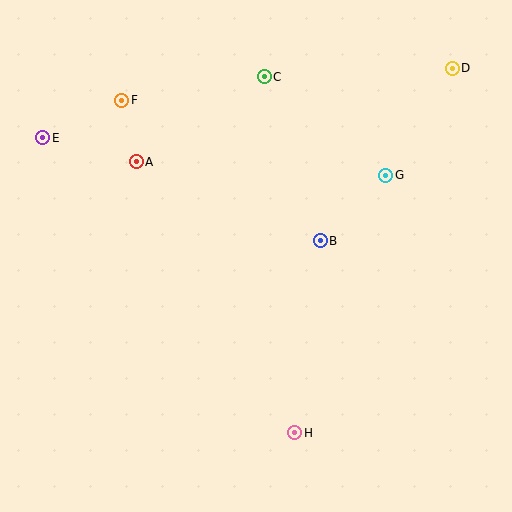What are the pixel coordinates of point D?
Point D is at (452, 68).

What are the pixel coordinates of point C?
Point C is at (264, 77).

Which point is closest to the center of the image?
Point B at (320, 241) is closest to the center.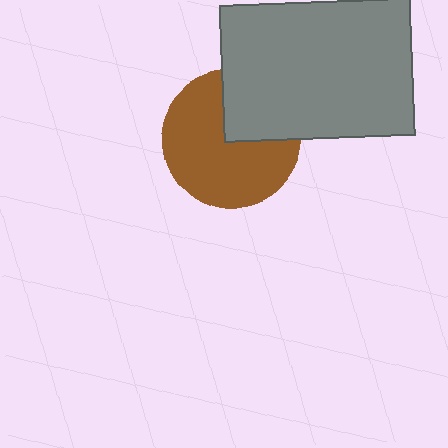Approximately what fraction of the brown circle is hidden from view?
Roughly 30% of the brown circle is hidden behind the gray rectangle.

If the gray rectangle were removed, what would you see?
You would see the complete brown circle.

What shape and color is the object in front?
The object in front is a gray rectangle.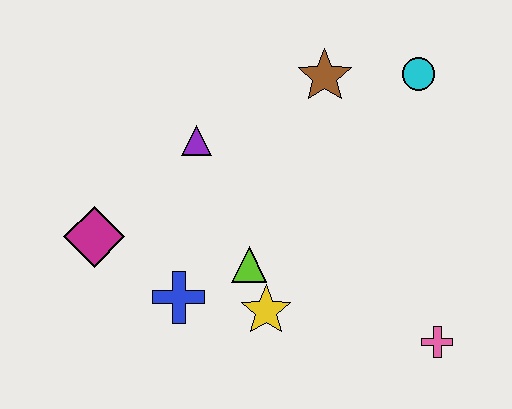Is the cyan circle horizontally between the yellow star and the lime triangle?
No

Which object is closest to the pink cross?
The yellow star is closest to the pink cross.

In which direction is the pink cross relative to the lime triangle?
The pink cross is to the right of the lime triangle.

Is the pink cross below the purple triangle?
Yes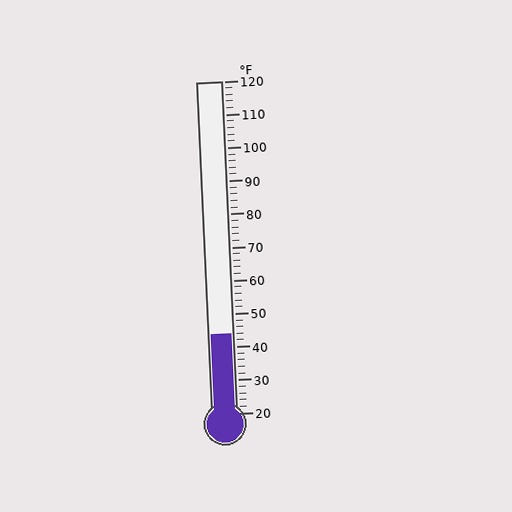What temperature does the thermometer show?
The thermometer shows approximately 44°F.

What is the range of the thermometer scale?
The thermometer scale ranges from 20°F to 120°F.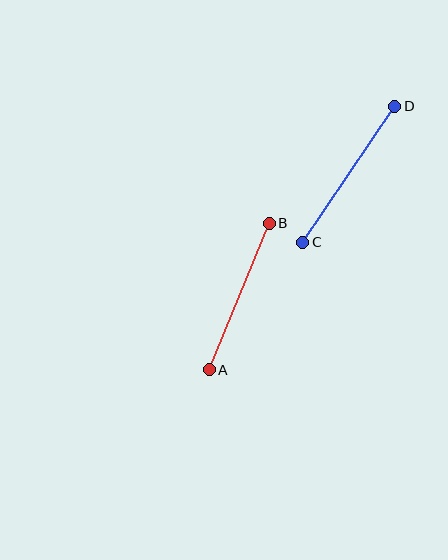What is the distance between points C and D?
The distance is approximately 164 pixels.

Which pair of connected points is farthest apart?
Points C and D are farthest apart.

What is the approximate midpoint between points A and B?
The midpoint is at approximately (239, 297) pixels.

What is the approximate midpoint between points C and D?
The midpoint is at approximately (349, 174) pixels.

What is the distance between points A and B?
The distance is approximately 158 pixels.